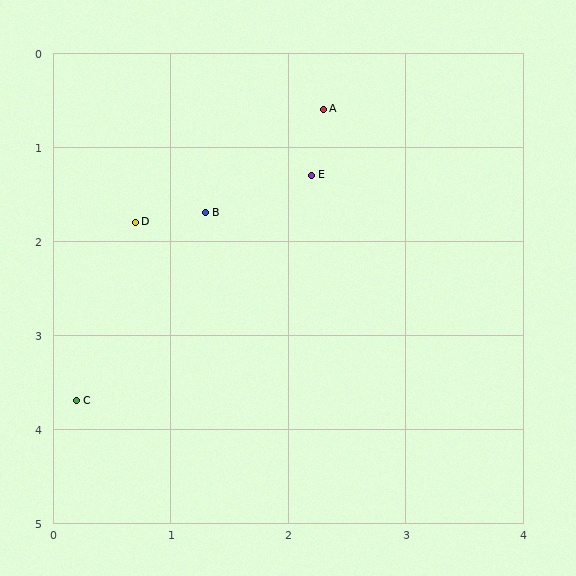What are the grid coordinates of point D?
Point D is at approximately (0.7, 1.8).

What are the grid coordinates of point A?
Point A is at approximately (2.3, 0.6).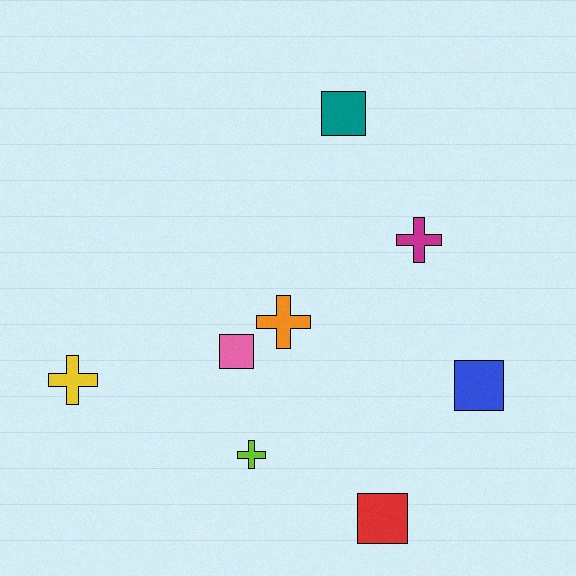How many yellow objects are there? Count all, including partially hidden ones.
There is 1 yellow object.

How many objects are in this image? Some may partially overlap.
There are 8 objects.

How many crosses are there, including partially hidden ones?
There are 4 crosses.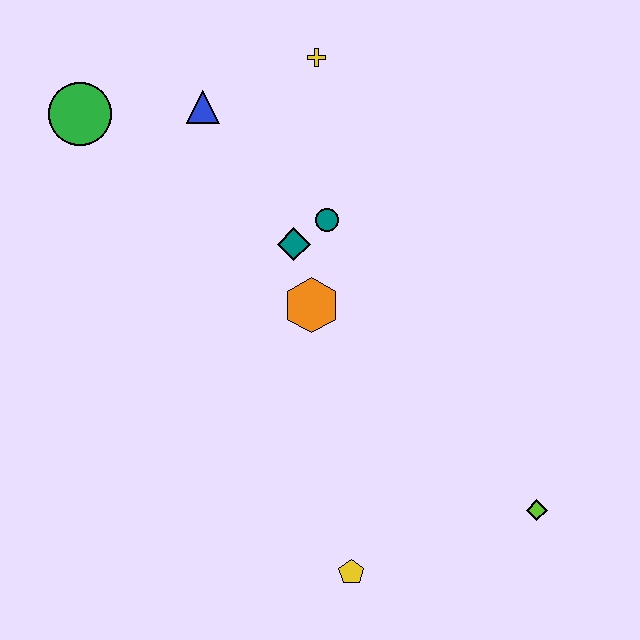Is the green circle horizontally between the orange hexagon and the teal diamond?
No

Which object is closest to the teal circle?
The teal diamond is closest to the teal circle.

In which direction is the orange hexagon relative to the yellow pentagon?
The orange hexagon is above the yellow pentagon.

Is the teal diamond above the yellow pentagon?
Yes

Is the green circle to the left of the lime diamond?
Yes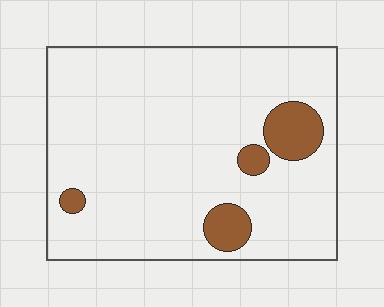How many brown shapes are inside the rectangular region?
4.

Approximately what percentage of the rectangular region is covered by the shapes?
Approximately 10%.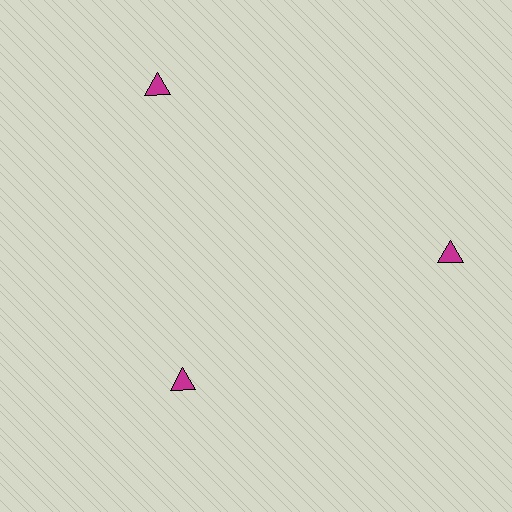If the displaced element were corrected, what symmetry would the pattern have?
It would have 3-fold rotational symmetry — the pattern would map onto itself every 120 degrees.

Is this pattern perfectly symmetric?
No. The 3 magenta triangles are arranged in a ring, but one element near the 7 o'clock position is pulled inward toward the center, breaking the 3-fold rotational symmetry.